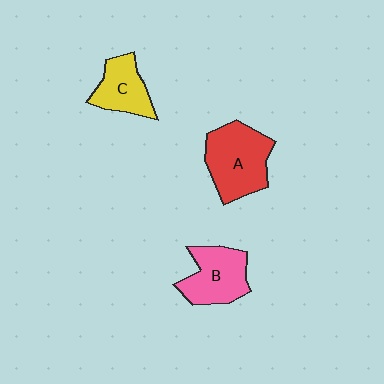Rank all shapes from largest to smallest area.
From largest to smallest: A (red), B (pink), C (yellow).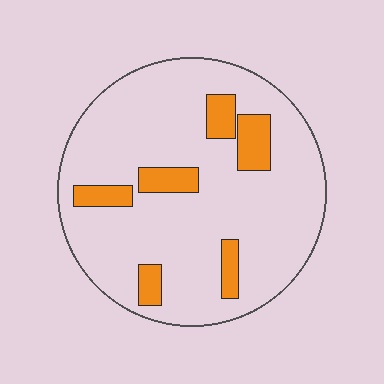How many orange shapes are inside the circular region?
6.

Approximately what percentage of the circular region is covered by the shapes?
Approximately 15%.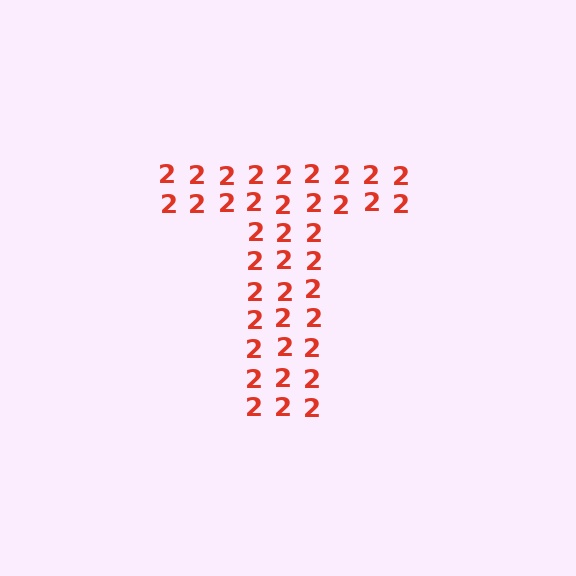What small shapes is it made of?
It is made of small digit 2's.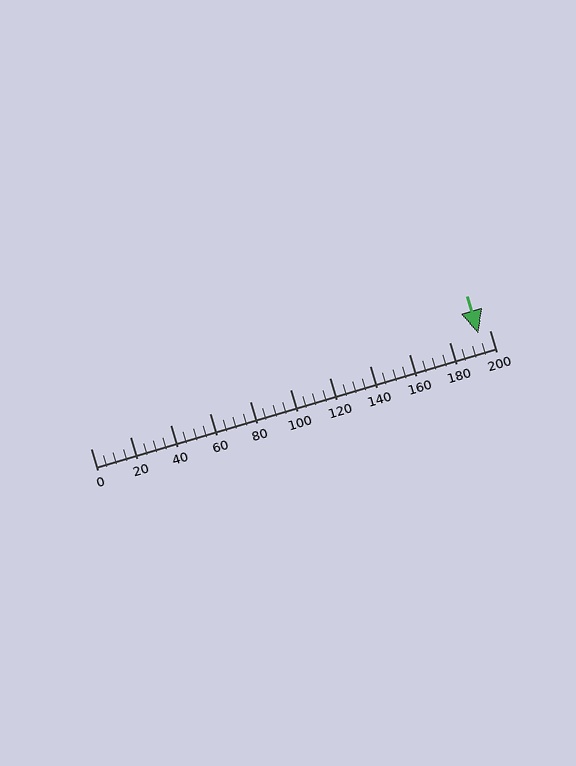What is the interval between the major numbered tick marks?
The major tick marks are spaced 20 units apart.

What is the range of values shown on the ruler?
The ruler shows values from 0 to 200.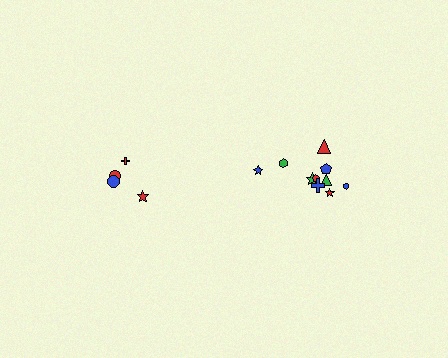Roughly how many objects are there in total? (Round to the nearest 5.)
Roughly 15 objects in total.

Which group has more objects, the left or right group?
The right group.